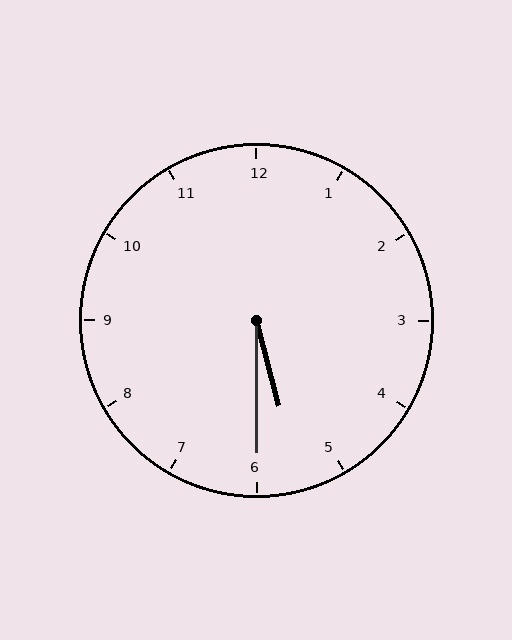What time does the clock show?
5:30.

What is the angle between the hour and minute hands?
Approximately 15 degrees.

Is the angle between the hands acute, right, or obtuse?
It is acute.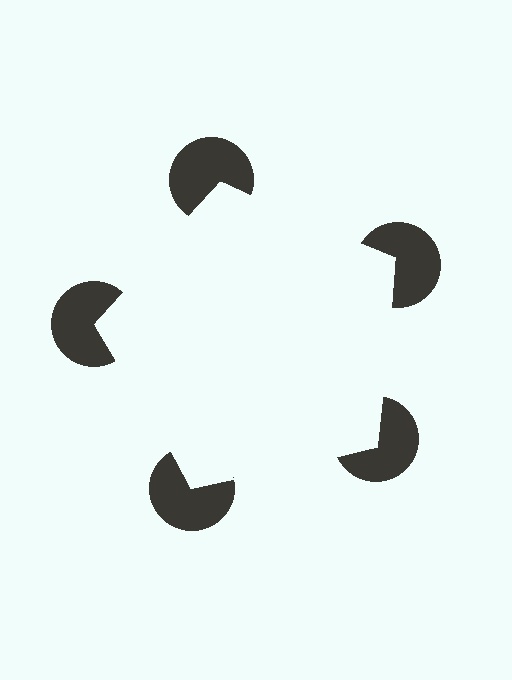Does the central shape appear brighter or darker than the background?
It typically appears slightly brighter than the background, even though no actual brightness change is drawn.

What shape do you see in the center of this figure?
An illusory pentagon — its edges are inferred from the aligned wedge cuts in the pac-man discs, not physically drawn.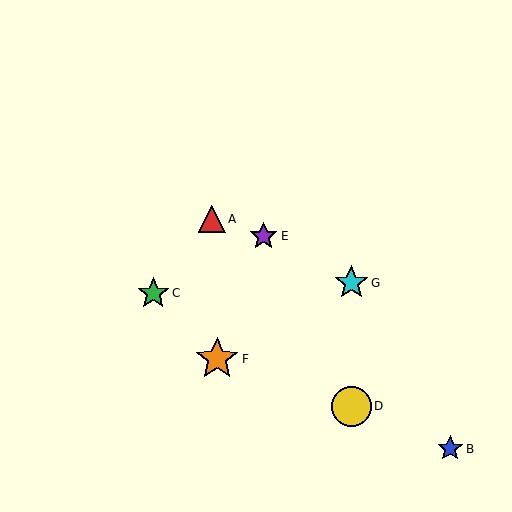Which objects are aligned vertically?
Objects D, G are aligned vertically.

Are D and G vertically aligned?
Yes, both are at x≈351.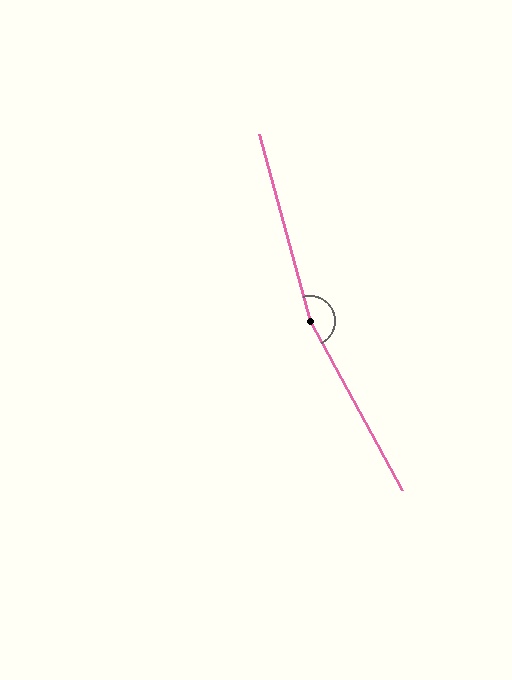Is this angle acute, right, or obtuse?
It is obtuse.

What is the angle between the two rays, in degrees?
Approximately 167 degrees.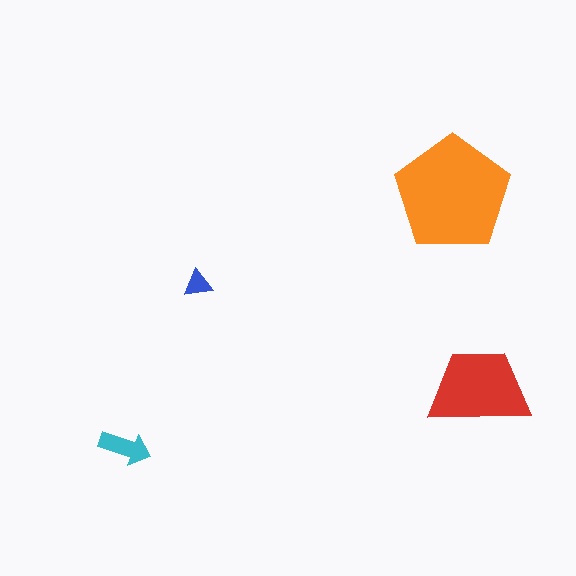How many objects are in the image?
There are 4 objects in the image.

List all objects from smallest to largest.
The blue triangle, the cyan arrow, the red trapezoid, the orange pentagon.